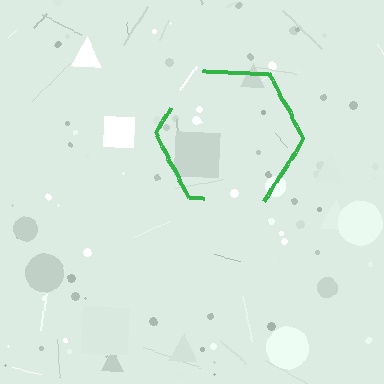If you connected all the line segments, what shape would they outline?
They would outline a hexagon.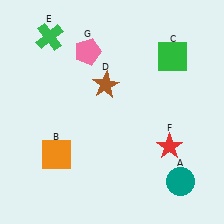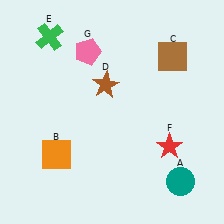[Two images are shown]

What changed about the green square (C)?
In Image 1, C is green. In Image 2, it changed to brown.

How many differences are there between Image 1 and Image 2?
There is 1 difference between the two images.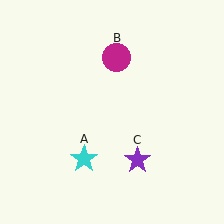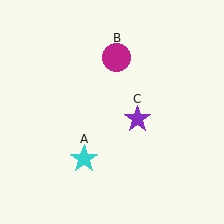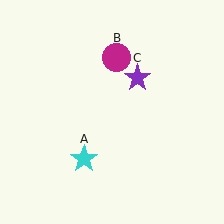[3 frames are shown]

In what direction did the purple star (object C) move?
The purple star (object C) moved up.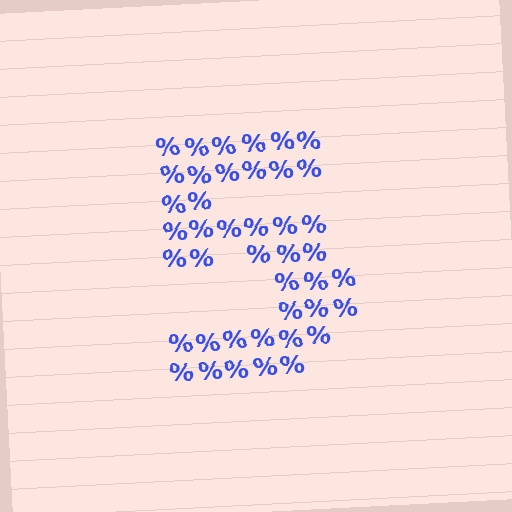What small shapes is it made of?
It is made of small percent signs.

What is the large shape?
The large shape is the digit 5.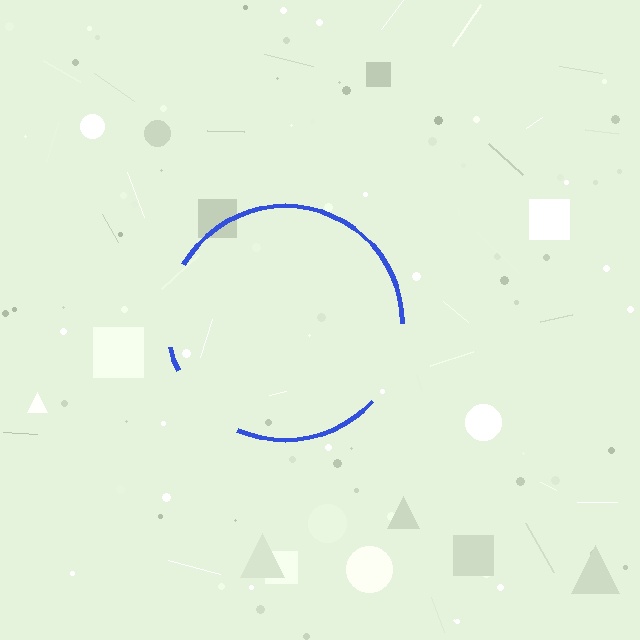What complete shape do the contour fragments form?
The contour fragments form a circle.